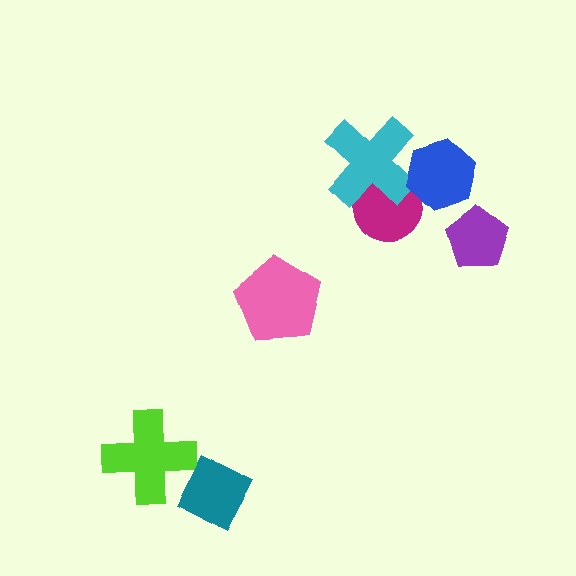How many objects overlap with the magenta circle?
2 objects overlap with the magenta circle.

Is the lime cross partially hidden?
Yes, it is partially covered by another shape.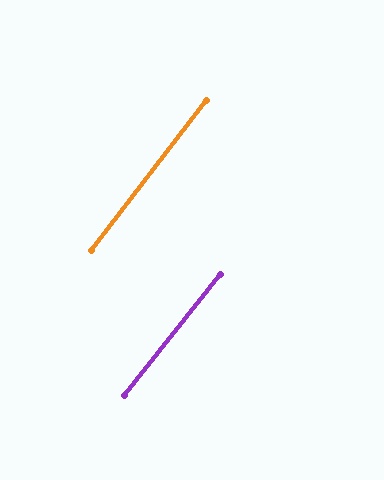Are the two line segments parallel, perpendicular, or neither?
Parallel — their directions differ by only 0.8°.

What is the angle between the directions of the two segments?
Approximately 1 degree.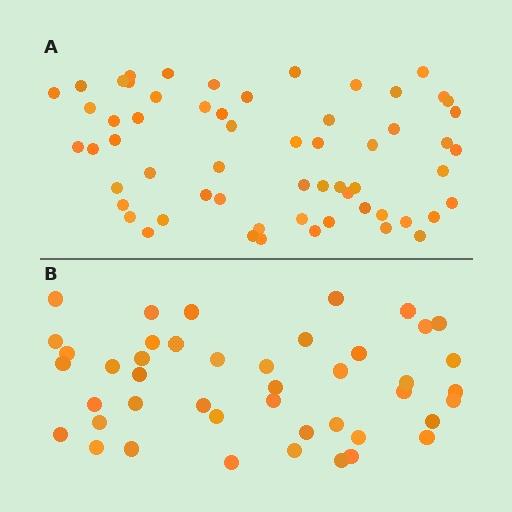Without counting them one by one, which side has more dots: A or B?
Region A (the top region) has more dots.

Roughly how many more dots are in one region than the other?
Region A has approximately 15 more dots than region B.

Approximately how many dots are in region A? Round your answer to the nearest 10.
About 60 dots.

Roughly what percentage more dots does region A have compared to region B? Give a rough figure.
About 35% more.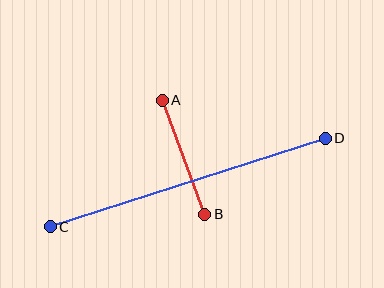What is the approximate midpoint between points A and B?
The midpoint is at approximately (184, 157) pixels.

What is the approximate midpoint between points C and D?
The midpoint is at approximately (188, 182) pixels.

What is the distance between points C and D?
The distance is approximately 289 pixels.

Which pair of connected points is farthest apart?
Points C and D are farthest apart.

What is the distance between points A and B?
The distance is approximately 122 pixels.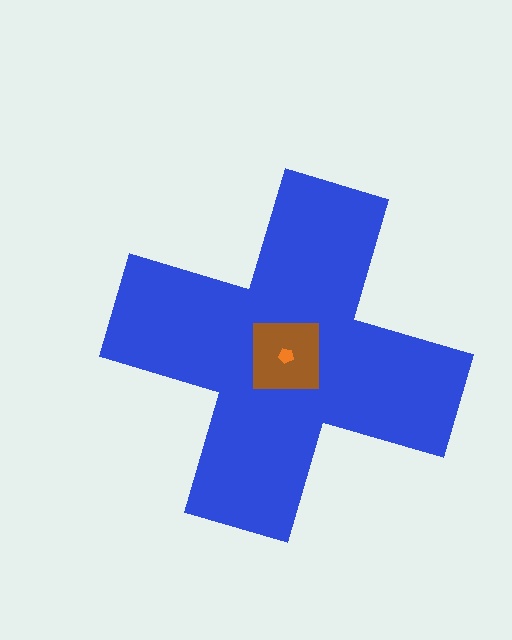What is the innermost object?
The orange pentagon.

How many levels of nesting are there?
3.